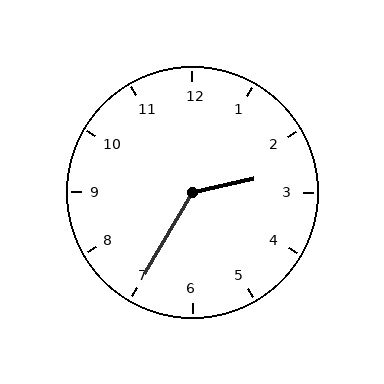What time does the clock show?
2:35.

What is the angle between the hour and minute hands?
Approximately 132 degrees.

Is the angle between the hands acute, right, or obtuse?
It is obtuse.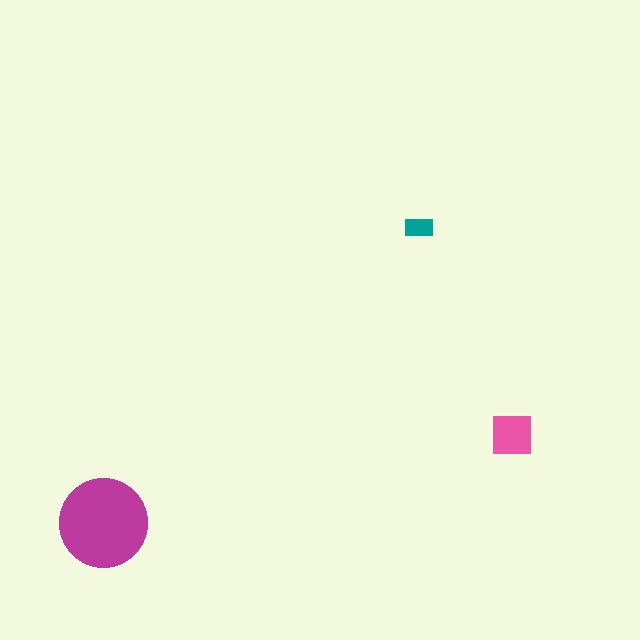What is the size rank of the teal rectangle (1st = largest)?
3rd.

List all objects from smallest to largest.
The teal rectangle, the pink square, the magenta circle.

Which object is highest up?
The teal rectangle is topmost.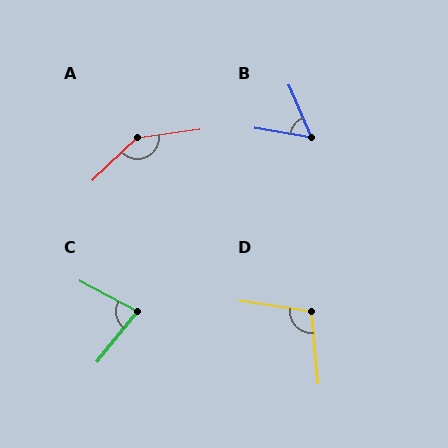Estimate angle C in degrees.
Approximately 80 degrees.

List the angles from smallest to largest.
B (57°), C (80°), D (104°), A (144°).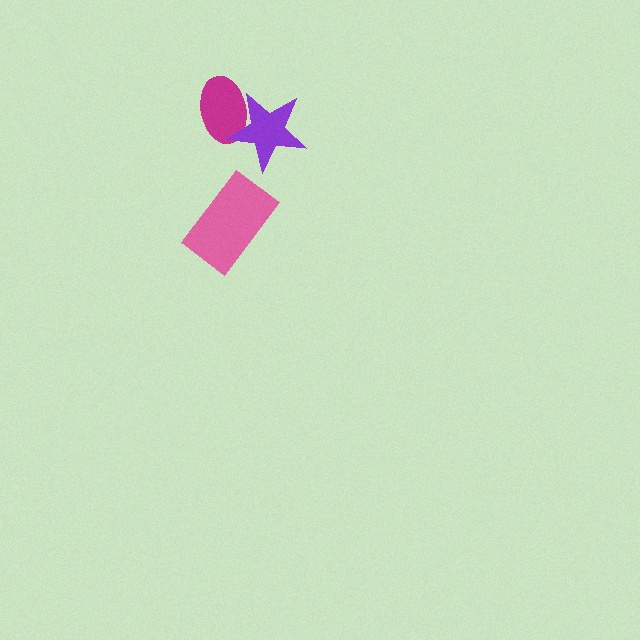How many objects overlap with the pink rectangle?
0 objects overlap with the pink rectangle.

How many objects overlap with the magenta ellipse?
1 object overlaps with the magenta ellipse.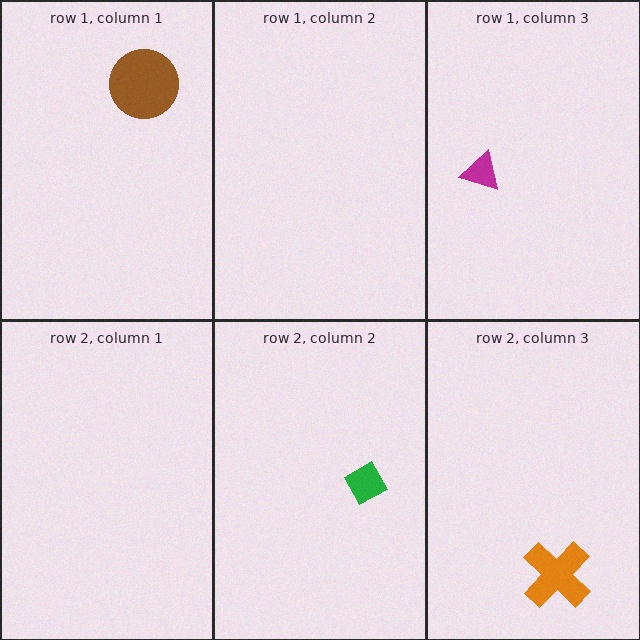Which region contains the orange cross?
The row 2, column 3 region.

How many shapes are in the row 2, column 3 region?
1.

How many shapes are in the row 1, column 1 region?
1.